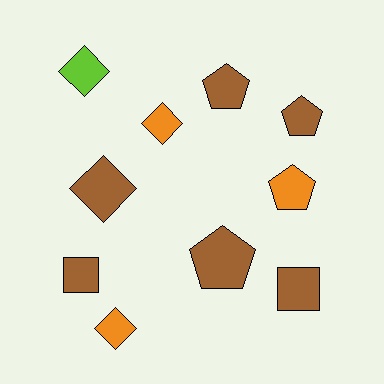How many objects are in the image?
There are 10 objects.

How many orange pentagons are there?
There is 1 orange pentagon.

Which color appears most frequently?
Brown, with 6 objects.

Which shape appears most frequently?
Pentagon, with 4 objects.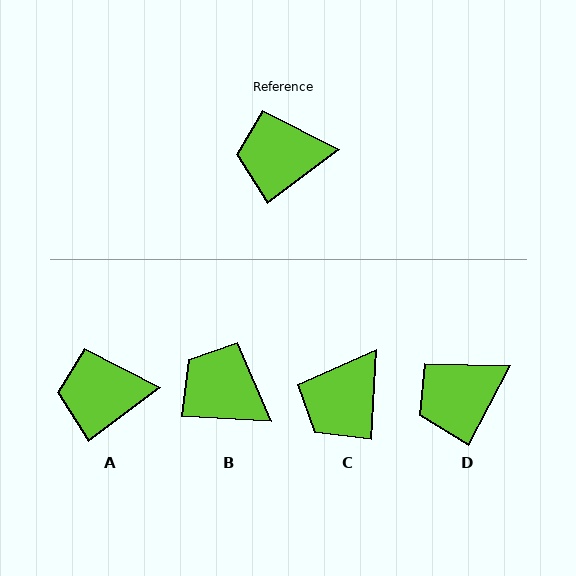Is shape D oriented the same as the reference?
No, it is off by about 25 degrees.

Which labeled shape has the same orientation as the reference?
A.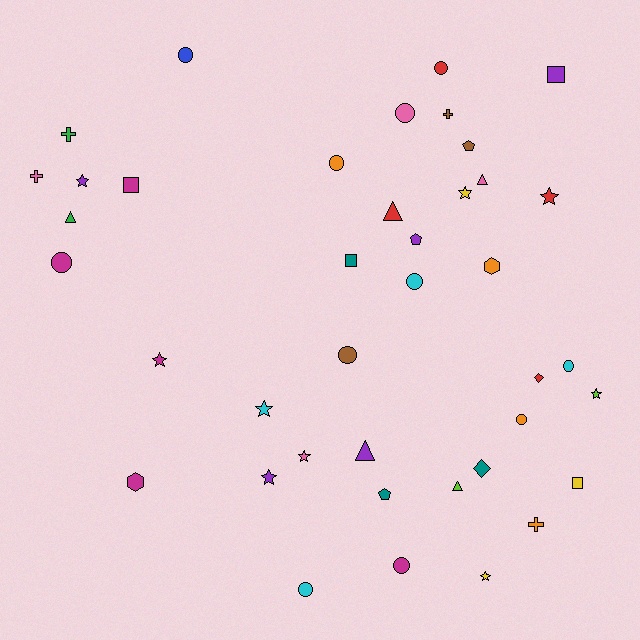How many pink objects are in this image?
There are 4 pink objects.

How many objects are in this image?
There are 40 objects.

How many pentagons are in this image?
There are 3 pentagons.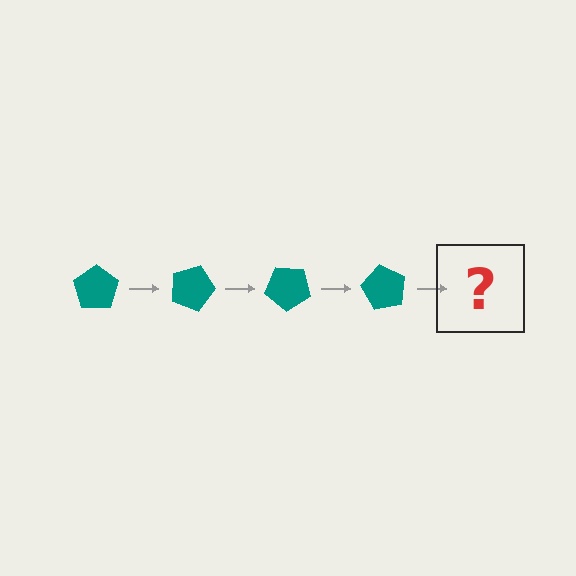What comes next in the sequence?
The next element should be a teal pentagon rotated 80 degrees.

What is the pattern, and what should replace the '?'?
The pattern is that the pentagon rotates 20 degrees each step. The '?' should be a teal pentagon rotated 80 degrees.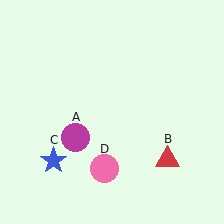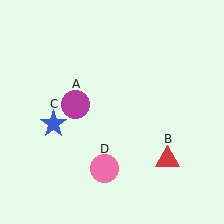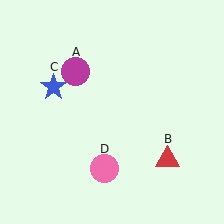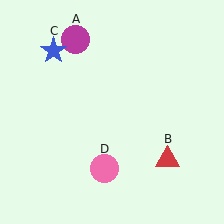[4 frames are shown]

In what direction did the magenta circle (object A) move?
The magenta circle (object A) moved up.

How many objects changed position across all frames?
2 objects changed position: magenta circle (object A), blue star (object C).